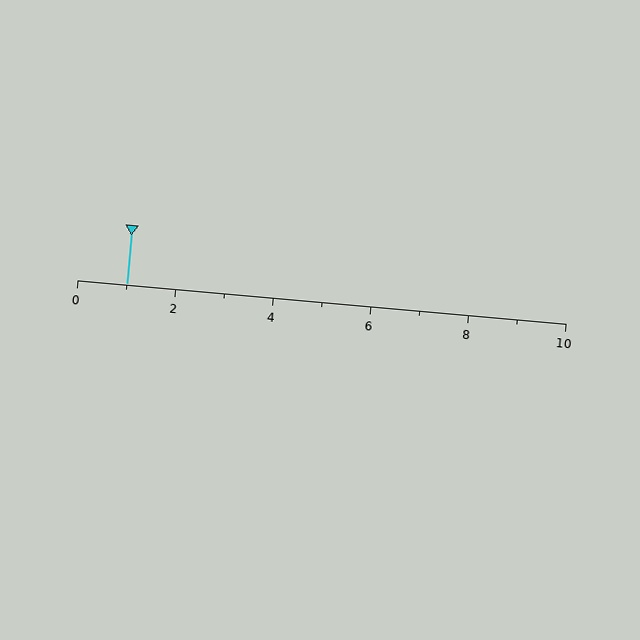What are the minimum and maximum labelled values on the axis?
The axis runs from 0 to 10.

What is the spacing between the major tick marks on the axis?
The major ticks are spaced 2 apart.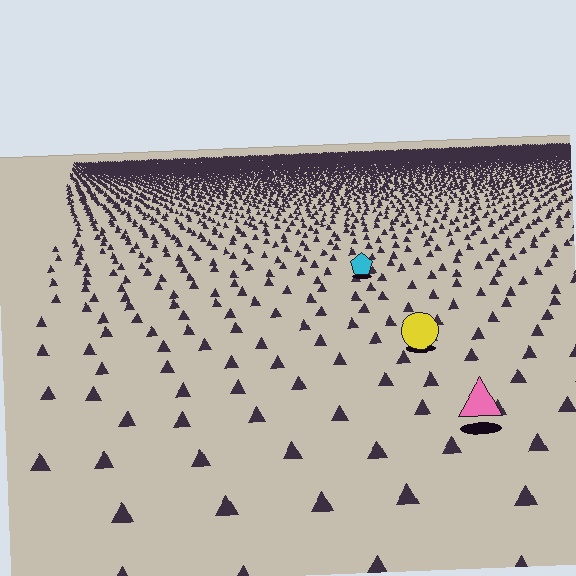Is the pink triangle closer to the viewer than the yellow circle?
Yes. The pink triangle is closer — you can tell from the texture gradient: the ground texture is coarser near it.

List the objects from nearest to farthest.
From nearest to farthest: the pink triangle, the yellow circle, the cyan pentagon.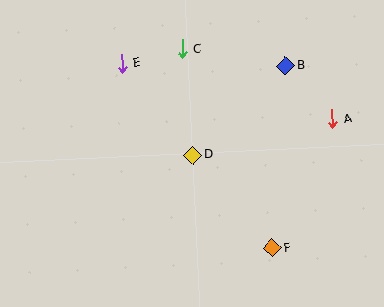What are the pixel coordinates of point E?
Point E is at (122, 63).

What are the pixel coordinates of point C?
Point C is at (183, 49).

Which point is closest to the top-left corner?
Point E is closest to the top-left corner.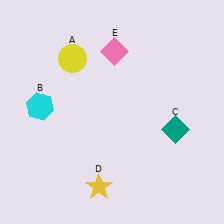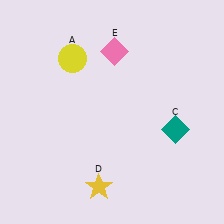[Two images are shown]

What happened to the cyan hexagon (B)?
The cyan hexagon (B) was removed in Image 2. It was in the top-left area of Image 1.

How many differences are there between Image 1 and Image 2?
There is 1 difference between the two images.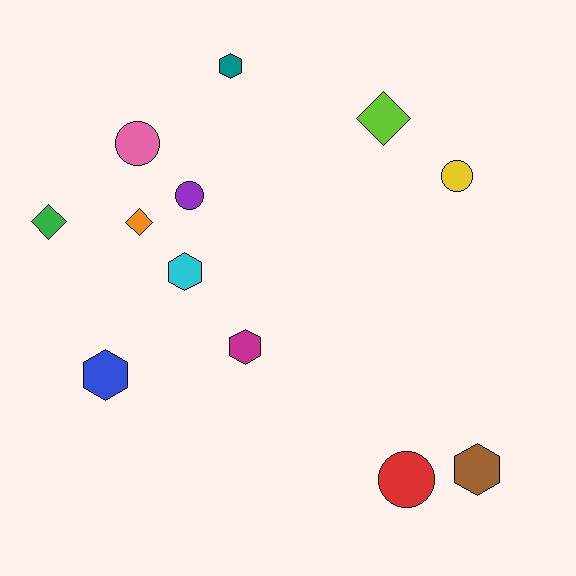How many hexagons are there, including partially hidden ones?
There are 5 hexagons.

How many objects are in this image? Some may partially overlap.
There are 12 objects.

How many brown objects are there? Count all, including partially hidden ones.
There is 1 brown object.